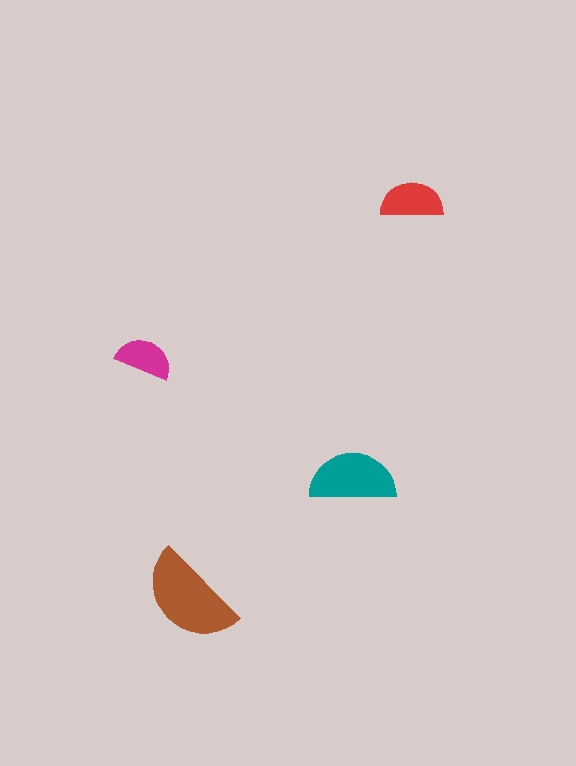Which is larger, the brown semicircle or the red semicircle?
The brown one.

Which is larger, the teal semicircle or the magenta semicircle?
The teal one.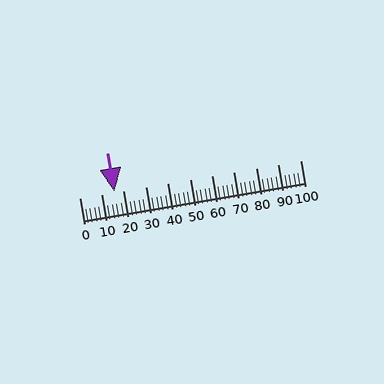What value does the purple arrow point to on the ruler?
The purple arrow points to approximately 16.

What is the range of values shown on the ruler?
The ruler shows values from 0 to 100.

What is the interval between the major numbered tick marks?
The major tick marks are spaced 10 units apart.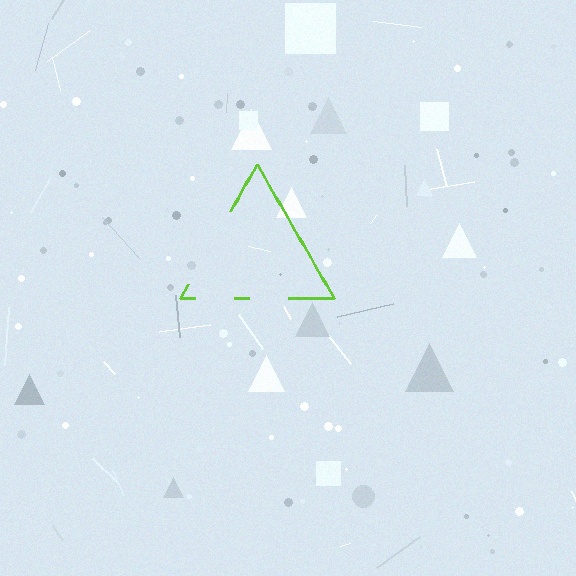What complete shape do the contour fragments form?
The contour fragments form a triangle.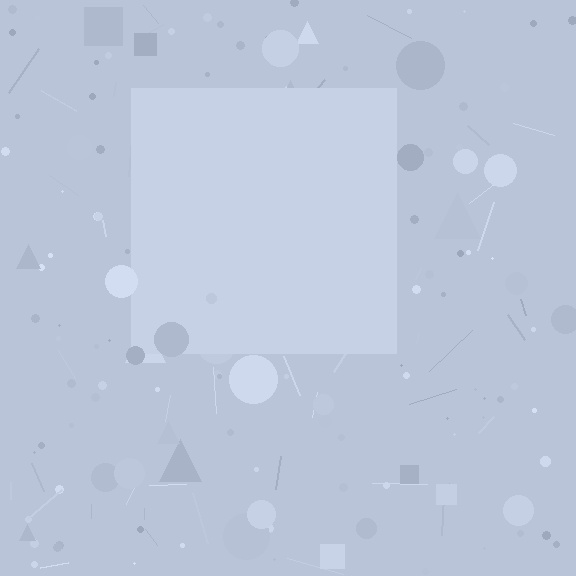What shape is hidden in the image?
A square is hidden in the image.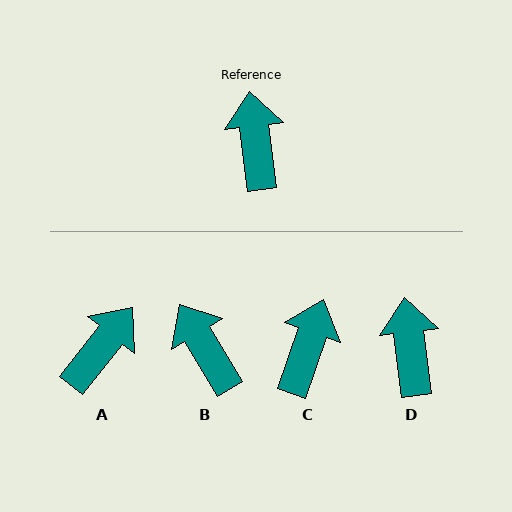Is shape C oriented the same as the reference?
No, it is off by about 26 degrees.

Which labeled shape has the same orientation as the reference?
D.